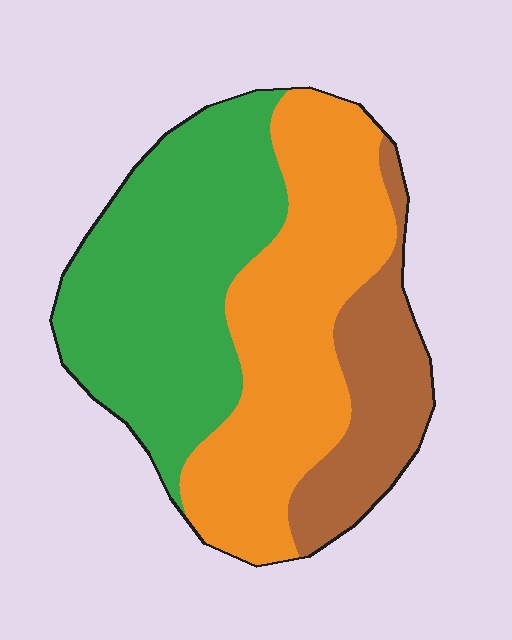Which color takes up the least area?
Brown, at roughly 20%.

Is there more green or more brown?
Green.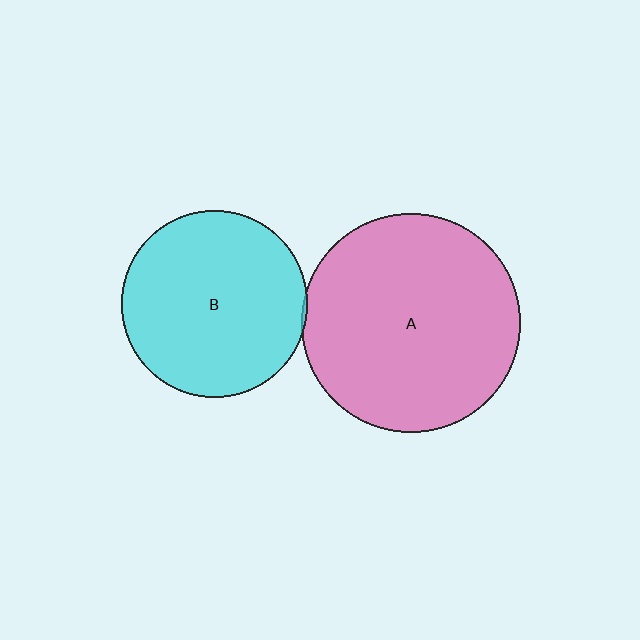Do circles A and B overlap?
Yes.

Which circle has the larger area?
Circle A (pink).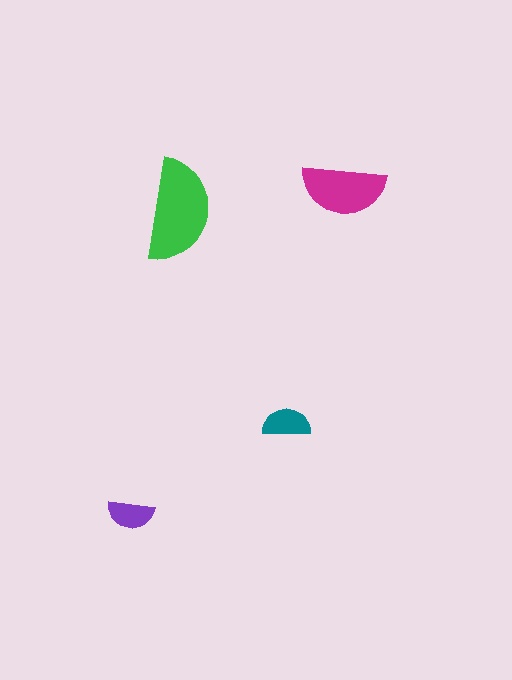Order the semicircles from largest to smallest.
the green one, the magenta one, the teal one, the purple one.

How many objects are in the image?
There are 4 objects in the image.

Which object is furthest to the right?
The magenta semicircle is rightmost.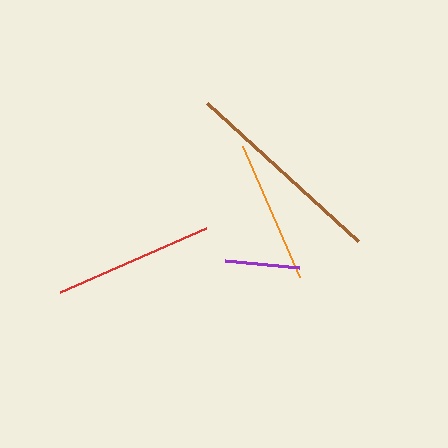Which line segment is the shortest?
The purple line is the shortest at approximately 75 pixels.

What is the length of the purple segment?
The purple segment is approximately 75 pixels long.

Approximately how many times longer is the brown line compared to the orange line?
The brown line is approximately 1.4 times the length of the orange line.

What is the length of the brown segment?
The brown segment is approximately 205 pixels long.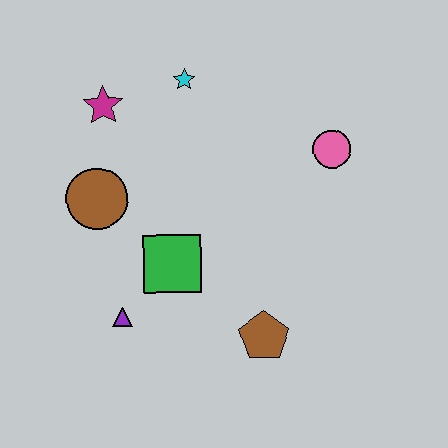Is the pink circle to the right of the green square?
Yes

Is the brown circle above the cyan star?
No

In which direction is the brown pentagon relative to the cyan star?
The brown pentagon is below the cyan star.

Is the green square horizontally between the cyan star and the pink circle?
No